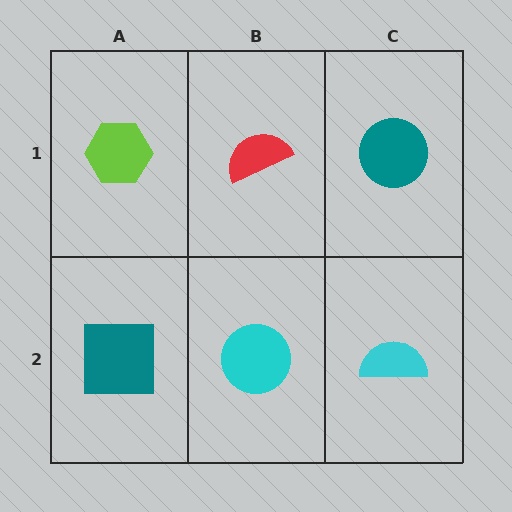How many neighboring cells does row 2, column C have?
2.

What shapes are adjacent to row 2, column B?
A red semicircle (row 1, column B), a teal square (row 2, column A), a cyan semicircle (row 2, column C).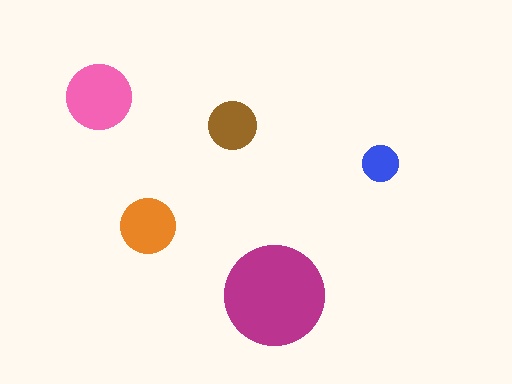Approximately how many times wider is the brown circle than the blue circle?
About 1.5 times wider.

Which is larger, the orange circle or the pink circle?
The pink one.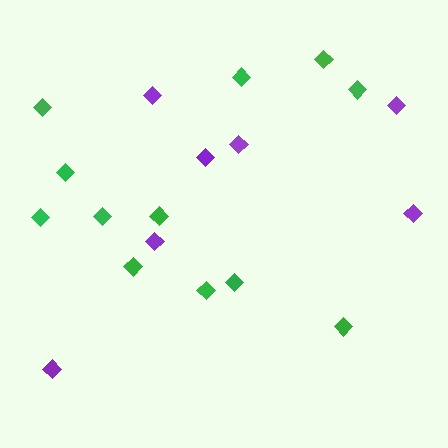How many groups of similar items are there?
There are 2 groups: one group of purple diamonds (7) and one group of green diamonds (12).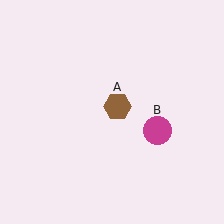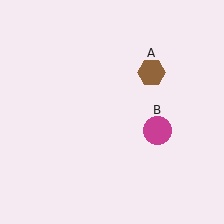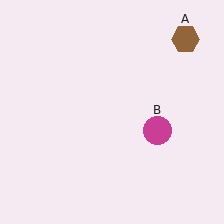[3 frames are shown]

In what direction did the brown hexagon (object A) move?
The brown hexagon (object A) moved up and to the right.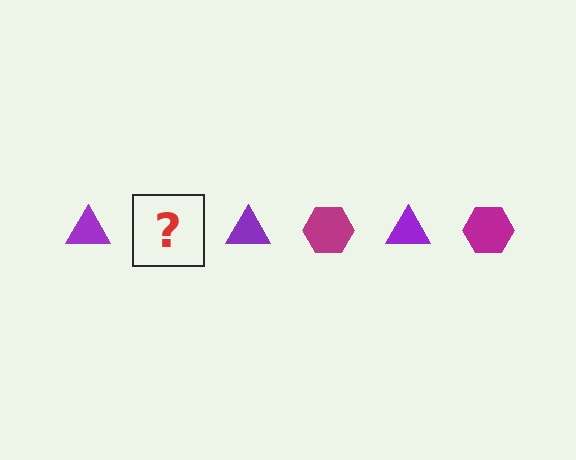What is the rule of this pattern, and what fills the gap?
The rule is that the pattern alternates between purple triangle and magenta hexagon. The gap should be filled with a magenta hexagon.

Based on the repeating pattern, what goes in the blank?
The blank should be a magenta hexagon.